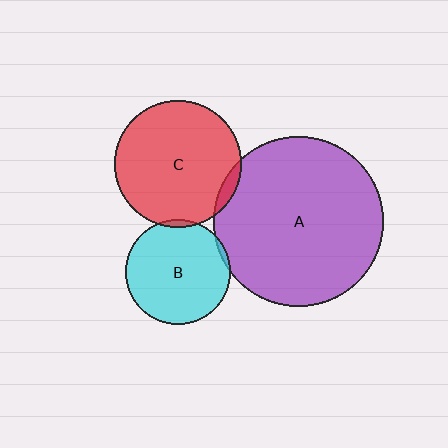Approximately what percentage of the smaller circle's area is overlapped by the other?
Approximately 5%.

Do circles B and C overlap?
Yes.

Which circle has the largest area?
Circle A (purple).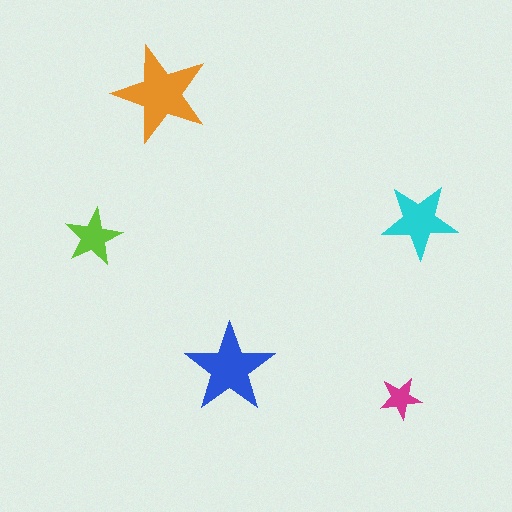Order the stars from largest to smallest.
the orange one, the blue one, the cyan one, the lime one, the magenta one.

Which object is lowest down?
The magenta star is bottommost.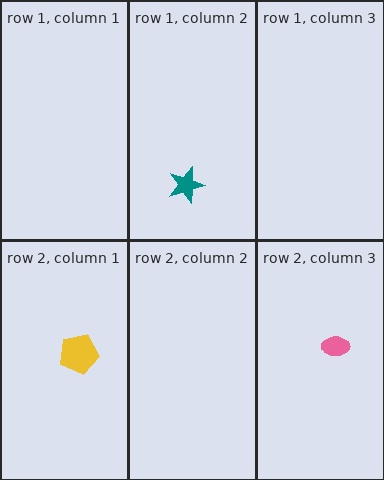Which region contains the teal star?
The row 1, column 2 region.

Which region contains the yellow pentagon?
The row 2, column 1 region.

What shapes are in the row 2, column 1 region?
The yellow pentagon.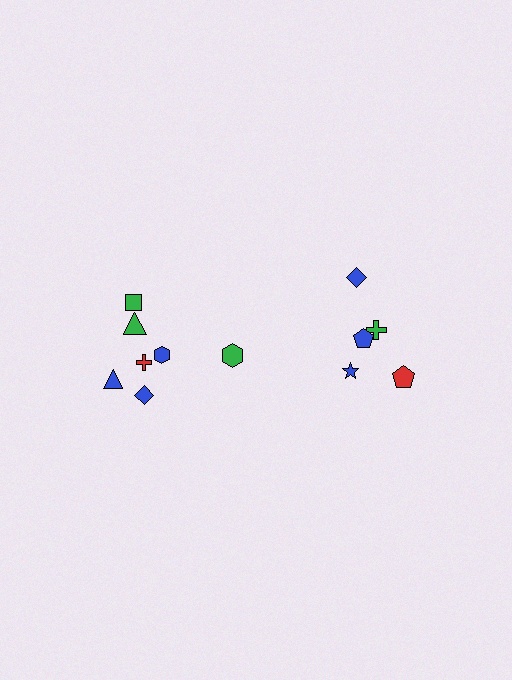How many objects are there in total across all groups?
There are 12 objects.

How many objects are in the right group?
There are 5 objects.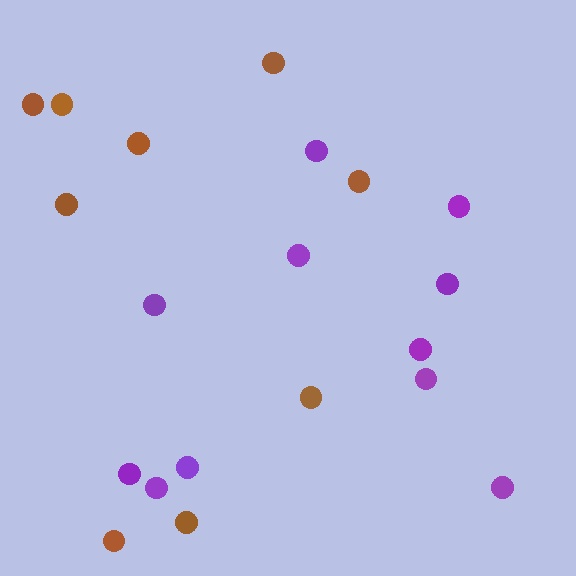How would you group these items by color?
There are 2 groups: one group of brown circles (9) and one group of purple circles (11).